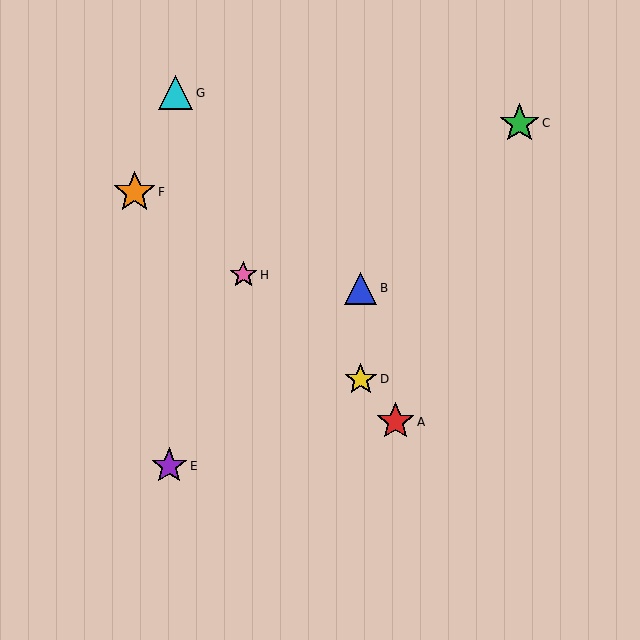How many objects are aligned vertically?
2 objects (B, D) are aligned vertically.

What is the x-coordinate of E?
Object E is at x≈169.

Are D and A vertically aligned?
No, D is at x≈361 and A is at x≈395.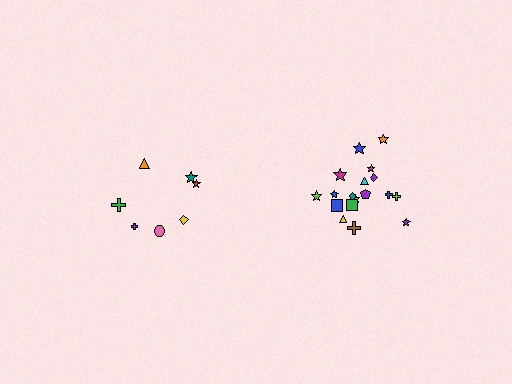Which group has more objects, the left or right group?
The right group.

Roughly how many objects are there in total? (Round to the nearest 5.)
Roughly 25 objects in total.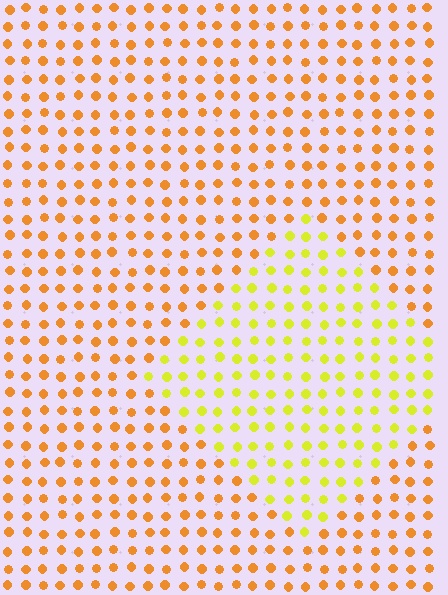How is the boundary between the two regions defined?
The boundary is defined purely by a slight shift in hue (about 36 degrees). Spacing, size, and orientation are identical on both sides.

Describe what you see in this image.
The image is filled with small orange elements in a uniform arrangement. A diamond-shaped region is visible where the elements are tinted to a slightly different hue, forming a subtle color boundary.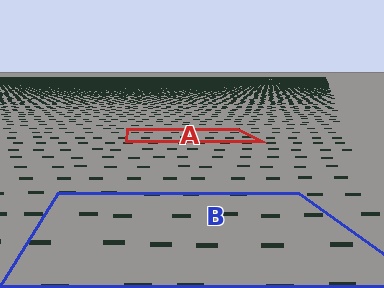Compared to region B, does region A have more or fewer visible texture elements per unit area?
Region A has more texture elements per unit area — they are packed more densely because it is farther away.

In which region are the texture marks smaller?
The texture marks are smaller in region A, because it is farther away.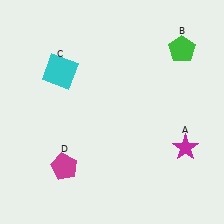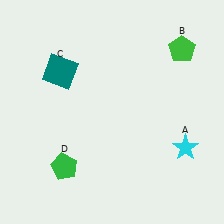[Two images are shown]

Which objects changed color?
A changed from magenta to cyan. C changed from cyan to teal. D changed from magenta to green.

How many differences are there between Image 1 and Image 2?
There are 3 differences between the two images.